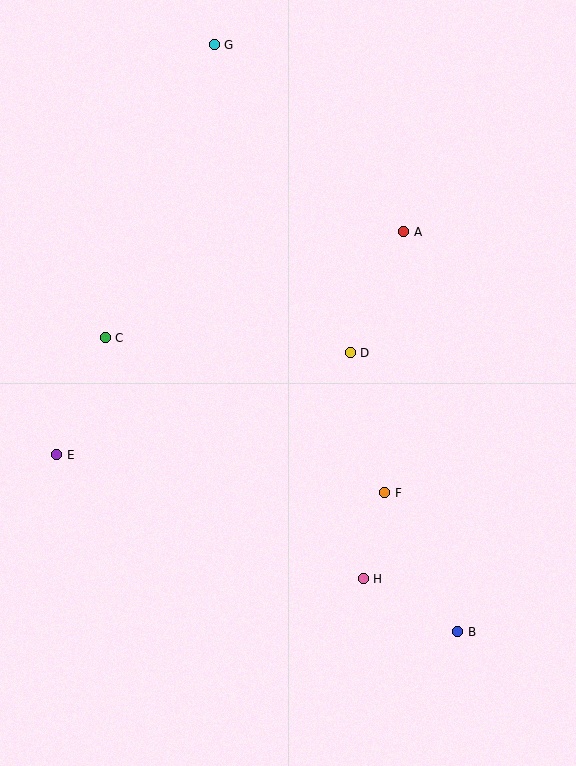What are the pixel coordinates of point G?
Point G is at (214, 45).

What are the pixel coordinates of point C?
Point C is at (105, 338).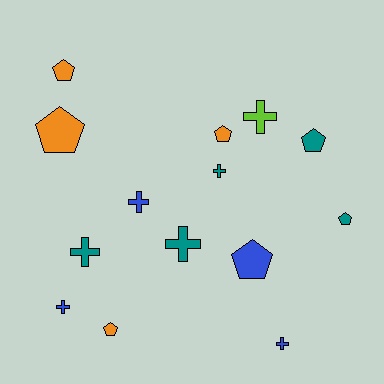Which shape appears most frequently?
Cross, with 7 objects.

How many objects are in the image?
There are 14 objects.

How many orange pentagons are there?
There are 4 orange pentagons.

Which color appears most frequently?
Teal, with 5 objects.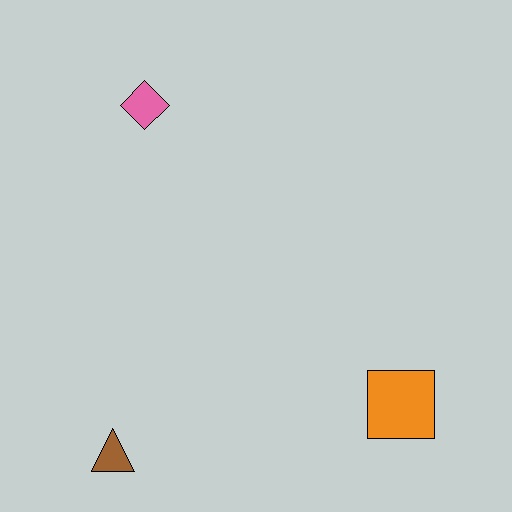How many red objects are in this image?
There are no red objects.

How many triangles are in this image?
There is 1 triangle.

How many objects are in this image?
There are 3 objects.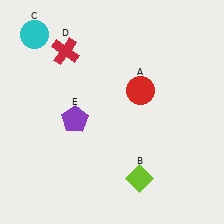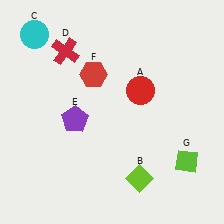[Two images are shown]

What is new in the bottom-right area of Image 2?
A lime diamond (G) was added in the bottom-right area of Image 2.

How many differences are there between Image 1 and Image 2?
There are 2 differences between the two images.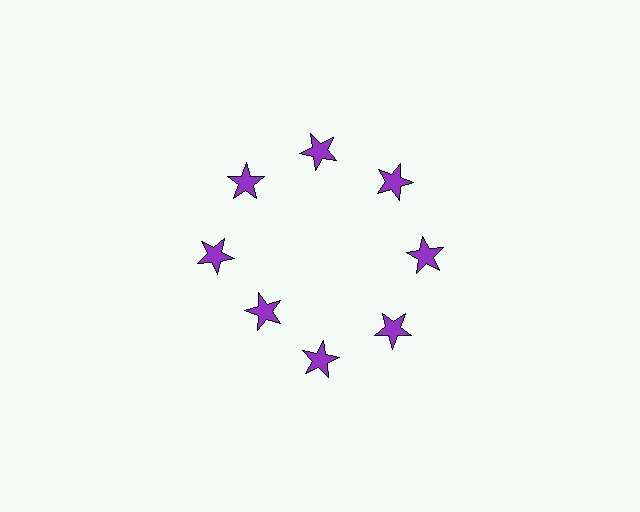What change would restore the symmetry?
The symmetry would be restored by moving it outward, back onto the ring so that all 8 stars sit at equal angles and equal distance from the center.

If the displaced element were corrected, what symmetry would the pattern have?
It would have 8-fold rotational symmetry — the pattern would map onto itself every 45 degrees.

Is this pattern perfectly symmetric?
No. The 8 purple stars are arranged in a ring, but one element near the 8 o'clock position is pulled inward toward the center, breaking the 8-fold rotational symmetry.